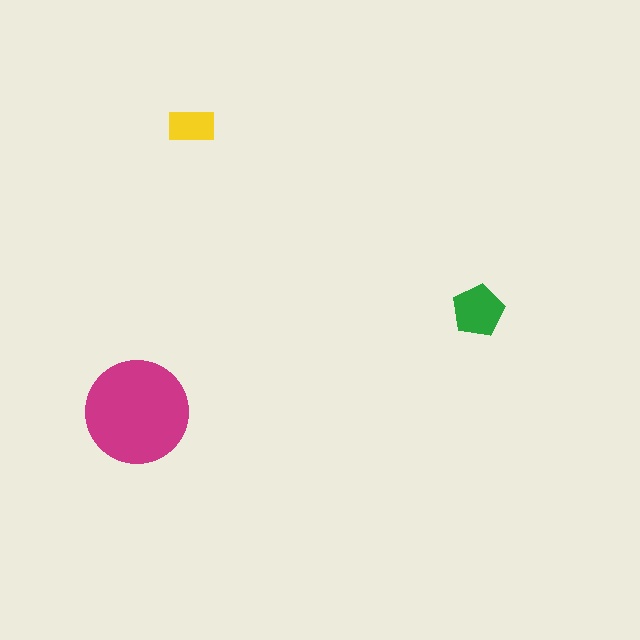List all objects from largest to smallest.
The magenta circle, the green pentagon, the yellow rectangle.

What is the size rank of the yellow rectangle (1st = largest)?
3rd.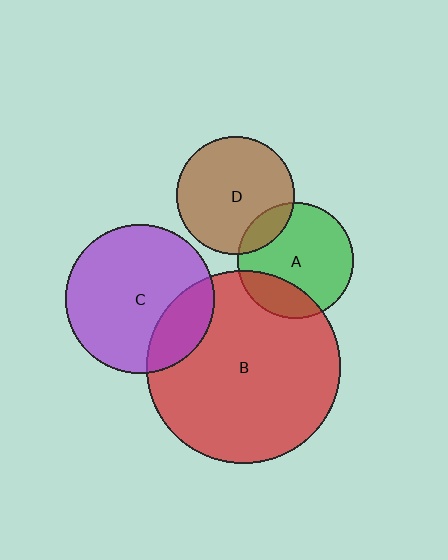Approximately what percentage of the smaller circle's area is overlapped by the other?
Approximately 25%.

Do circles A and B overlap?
Yes.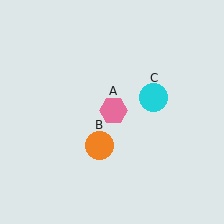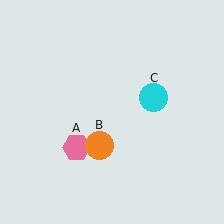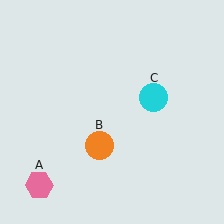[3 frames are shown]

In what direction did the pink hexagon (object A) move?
The pink hexagon (object A) moved down and to the left.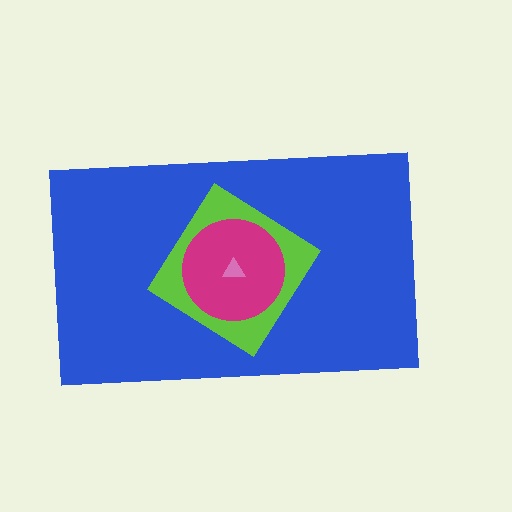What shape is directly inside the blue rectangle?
The lime diamond.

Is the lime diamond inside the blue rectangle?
Yes.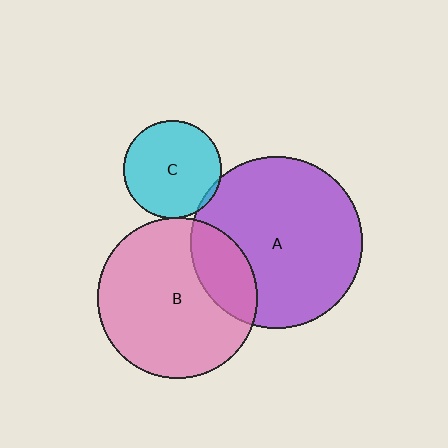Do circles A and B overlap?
Yes.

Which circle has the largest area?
Circle A (purple).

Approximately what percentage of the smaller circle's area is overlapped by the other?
Approximately 20%.